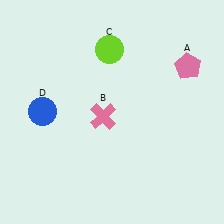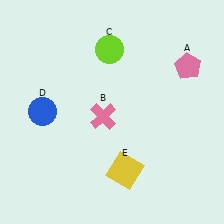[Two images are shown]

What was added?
A yellow square (E) was added in Image 2.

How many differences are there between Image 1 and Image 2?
There is 1 difference between the two images.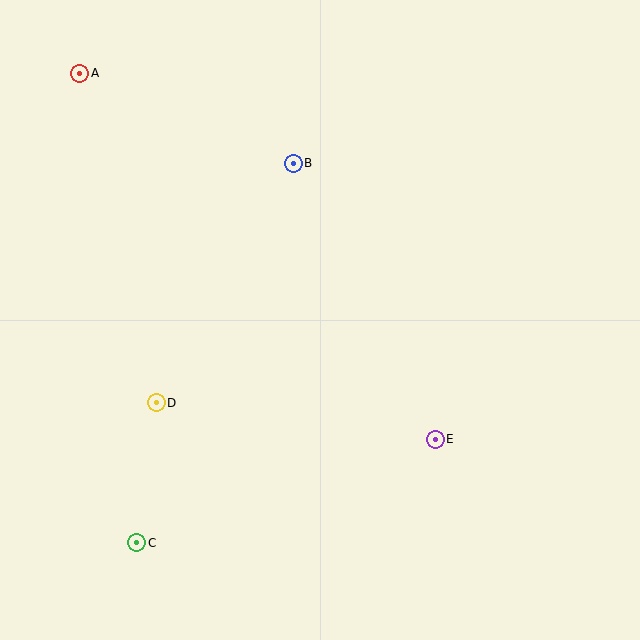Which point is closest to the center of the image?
Point B at (293, 163) is closest to the center.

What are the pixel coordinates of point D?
Point D is at (156, 403).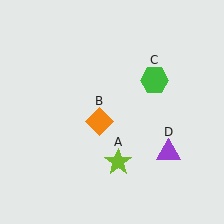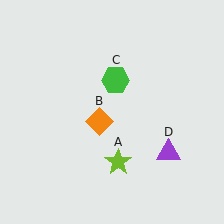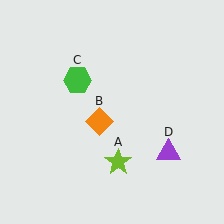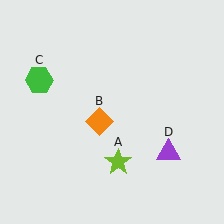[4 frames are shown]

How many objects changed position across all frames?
1 object changed position: green hexagon (object C).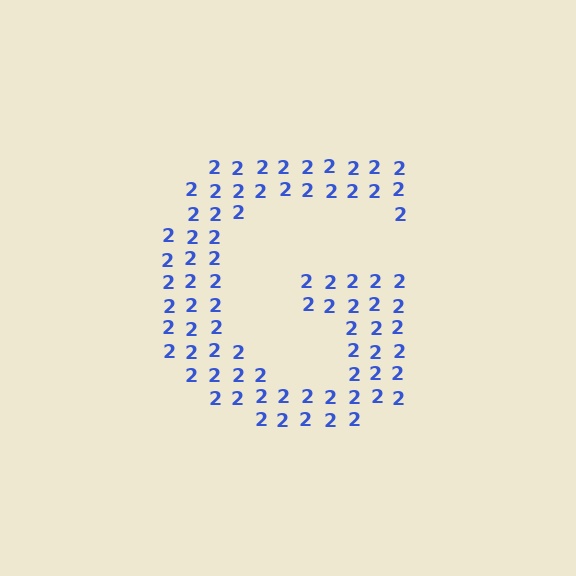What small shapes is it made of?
It is made of small digit 2's.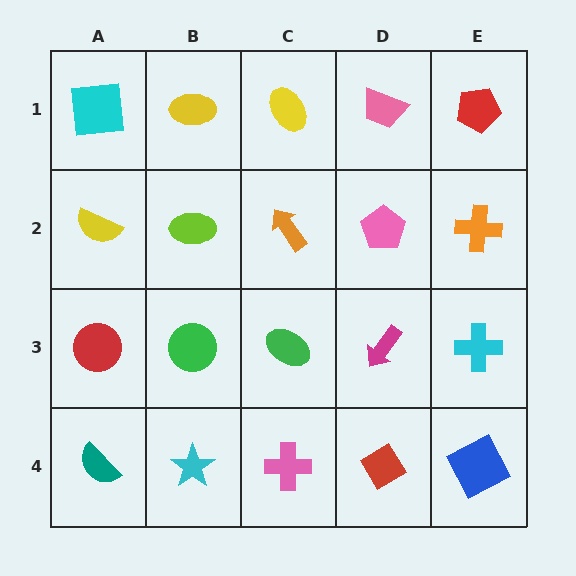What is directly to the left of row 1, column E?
A pink trapezoid.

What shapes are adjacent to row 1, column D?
A pink pentagon (row 2, column D), a yellow ellipse (row 1, column C), a red pentagon (row 1, column E).